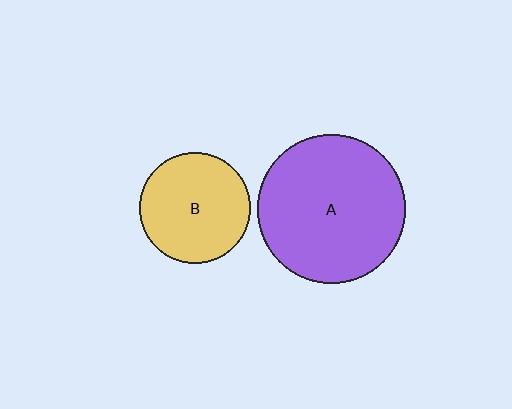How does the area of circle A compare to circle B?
Approximately 1.8 times.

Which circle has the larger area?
Circle A (purple).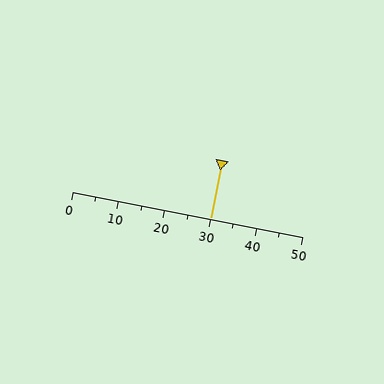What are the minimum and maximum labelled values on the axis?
The axis runs from 0 to 50.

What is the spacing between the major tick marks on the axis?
The major ticks are spaced 10 apart.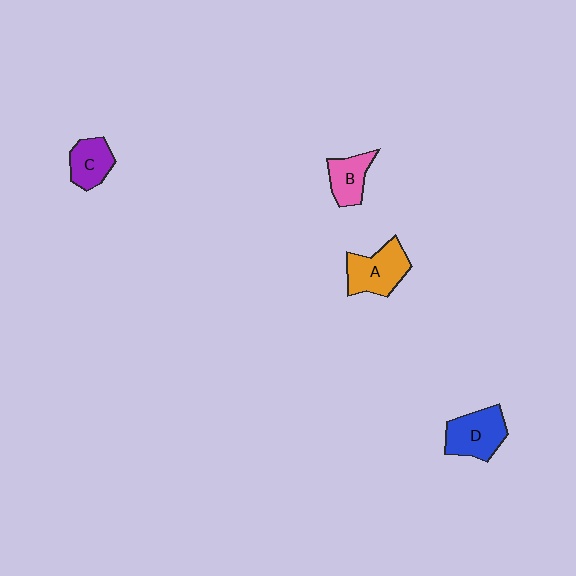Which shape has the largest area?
Shape A (orange).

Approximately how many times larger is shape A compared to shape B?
Approximately 1.4 times.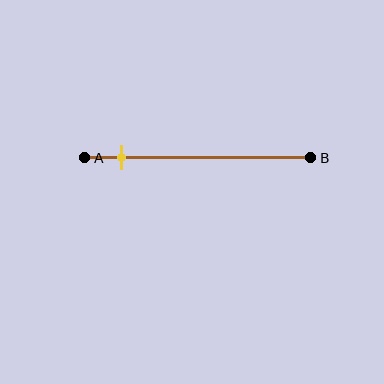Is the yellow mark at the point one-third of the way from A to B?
No, the mark is at about 15% from A, not at the 33% one-third point.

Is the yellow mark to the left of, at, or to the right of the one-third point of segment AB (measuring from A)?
The yellow mark is to the left of the one-third point of segment AB.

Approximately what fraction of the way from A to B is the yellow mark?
The yellow mark is approximately 15% of the way from A to B.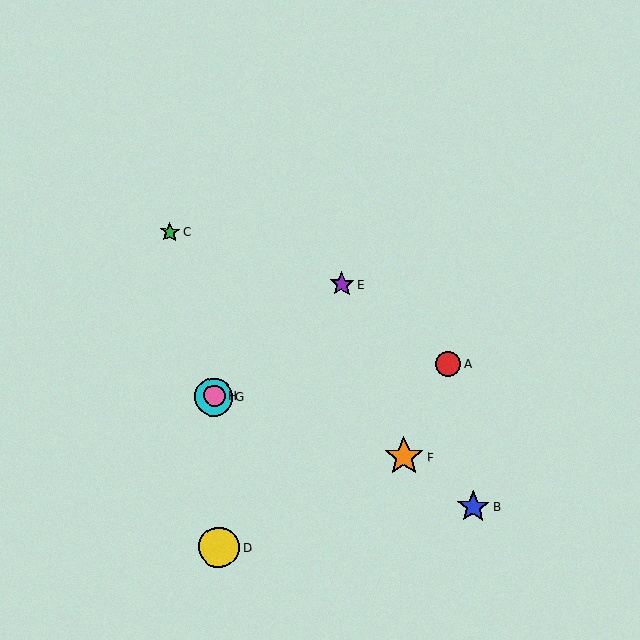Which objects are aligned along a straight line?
Objects E, G, H are aligned along a straight line.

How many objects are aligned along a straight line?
3 objects (E, G, H) are aligned along a straight line.